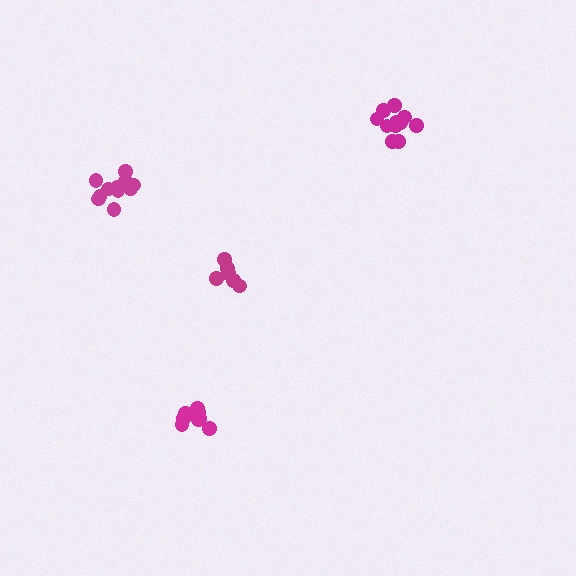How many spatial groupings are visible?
There are 4 spatial groupings.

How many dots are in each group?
Group 1: 6 dots, Group 2: 11 dots, Group 3: 11 dots, Group 4: 8 dots (36 total).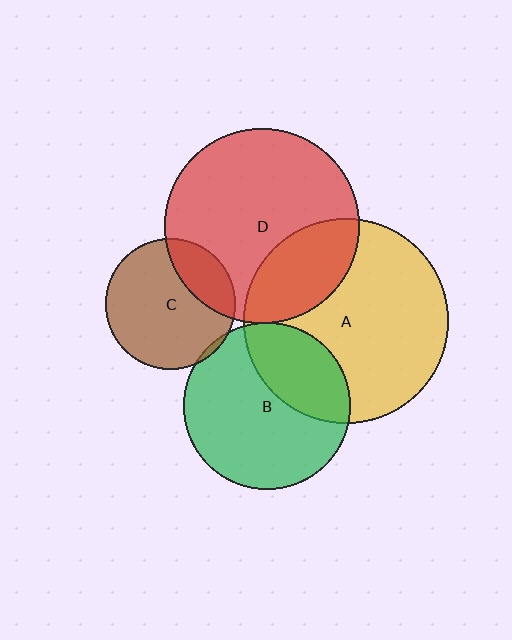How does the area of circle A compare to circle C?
Approximately 2.5 times.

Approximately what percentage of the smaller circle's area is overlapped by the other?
Approximately 5%.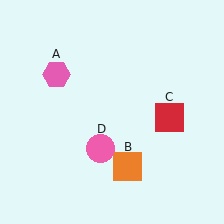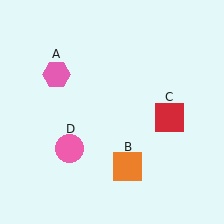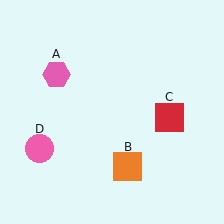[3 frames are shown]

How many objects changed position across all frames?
1 object changed position: pink circle (object D).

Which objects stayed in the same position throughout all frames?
Pink hexagon (object A) and orange square (object B) and red square (object C) remained stationary.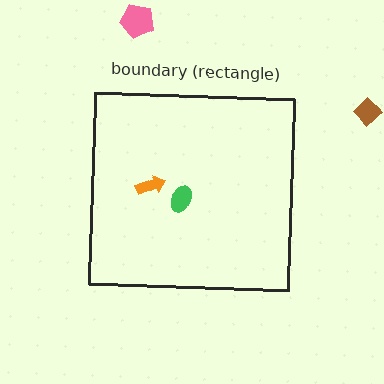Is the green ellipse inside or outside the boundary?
Inside.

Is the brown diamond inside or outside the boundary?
Outside.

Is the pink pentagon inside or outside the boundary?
Outside.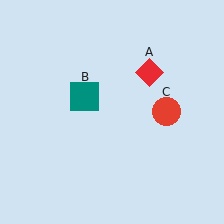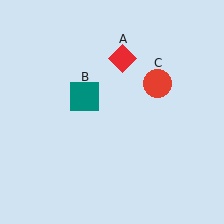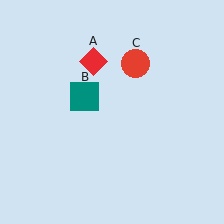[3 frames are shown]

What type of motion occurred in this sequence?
The red diamond (object A), red circle (object C) rotated counterclockwise around the center of the scene.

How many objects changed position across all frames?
2 objects changed position: red diamond (object A), red circle (object C).